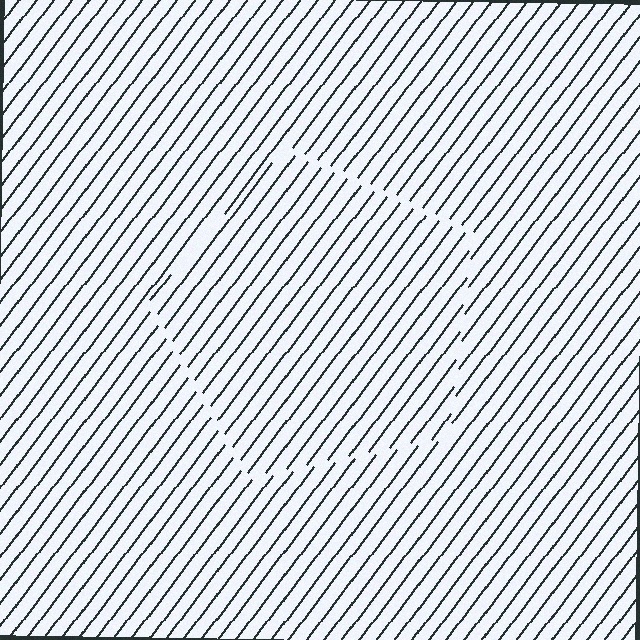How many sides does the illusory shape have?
5 sides — the line-ends trace a pentagon.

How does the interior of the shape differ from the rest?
The interior of the shape contains the same grating, shifted by half a period — the contour is defined by the phase discontinuity where line-ends from the inner and outer gratings abut.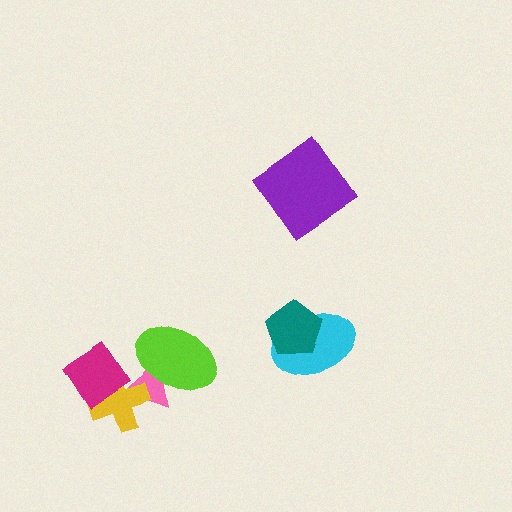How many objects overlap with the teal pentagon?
1 object overlaps with the teal pentagon.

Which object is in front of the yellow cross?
The magenta diamond is in front of the yellow cross.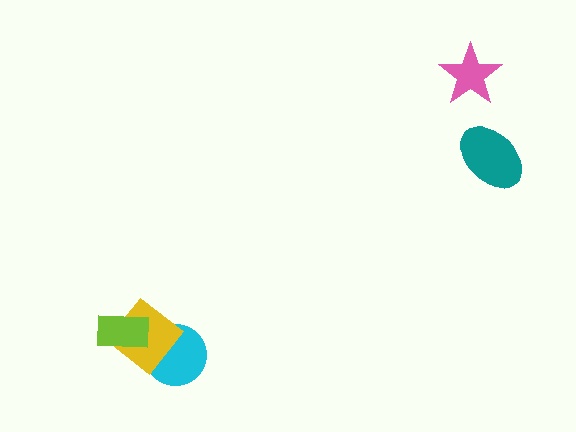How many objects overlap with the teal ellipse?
0 objects overlap with the teal ellipse.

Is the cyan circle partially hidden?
Yes, it is partially covered by another shape.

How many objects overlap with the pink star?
0 objects overlap with the pink star.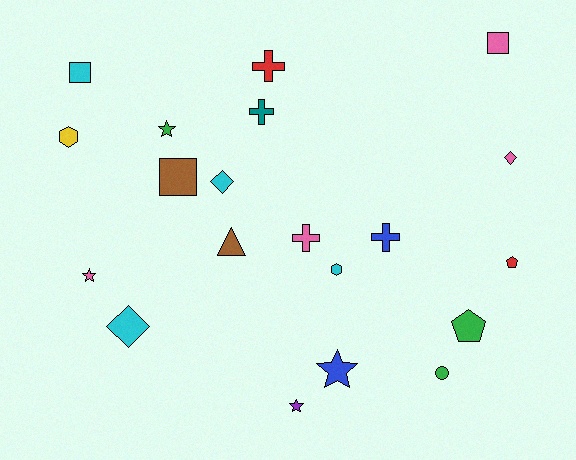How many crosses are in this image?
There are 4 crosses.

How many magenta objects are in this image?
There are no magenta objects.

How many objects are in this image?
There are 20 objects.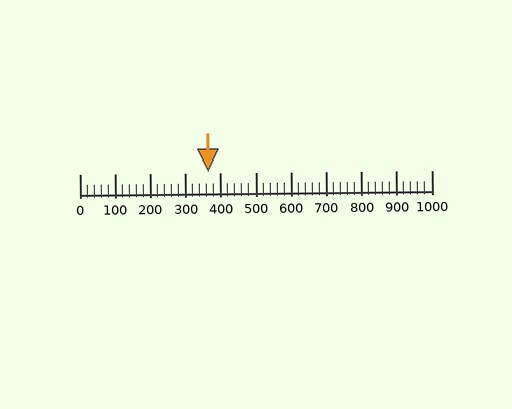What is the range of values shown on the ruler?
The ruler shows values from 0 to 1000.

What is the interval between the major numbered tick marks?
The major tick marks are spaced 100 units apart.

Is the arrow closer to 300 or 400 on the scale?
The arrow is closer to 400.